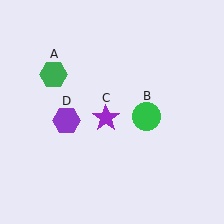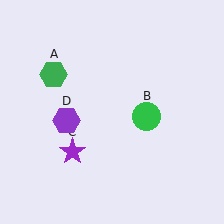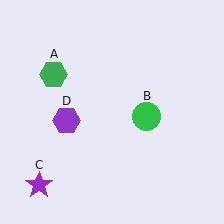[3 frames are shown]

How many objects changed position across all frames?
1 object changed position: purple star (object C).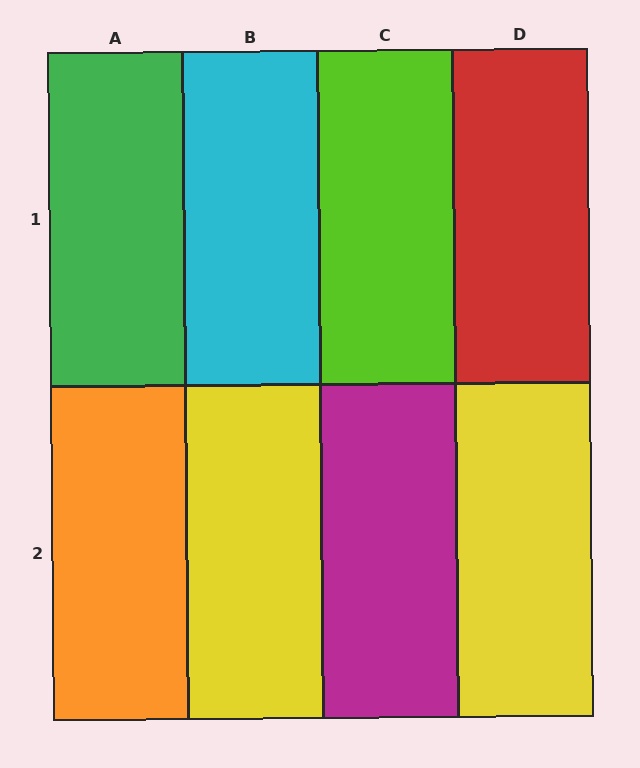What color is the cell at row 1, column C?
Lime.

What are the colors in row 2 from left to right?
Orange, yellow, magenta, yellow.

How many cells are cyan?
1 cell is cyan.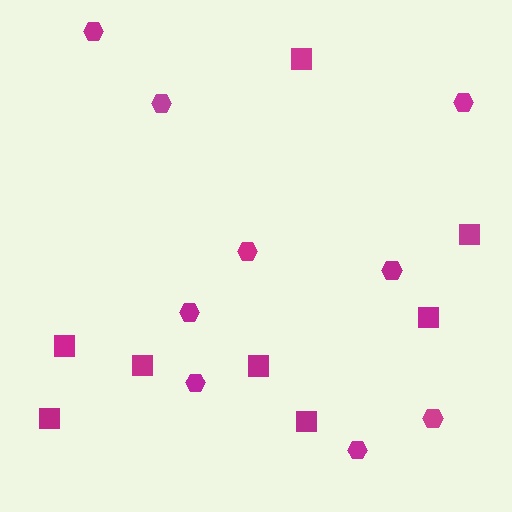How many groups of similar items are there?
There are 2 groups: one group of hexagons (9) and one group of squares (8).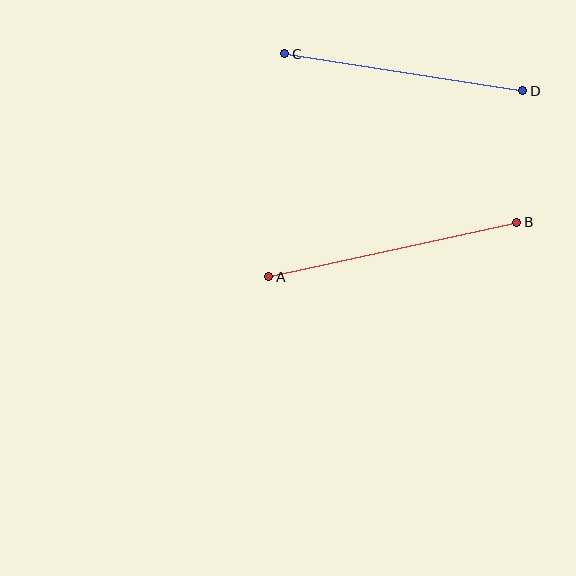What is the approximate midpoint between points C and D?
The midpoint is at approximately (404, 72) pixels.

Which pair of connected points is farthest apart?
Points A and B are farthest apart.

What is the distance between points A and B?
The distance is approximately 254 pixels.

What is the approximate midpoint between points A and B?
The midpoint is at approximately (393, 249) pixels.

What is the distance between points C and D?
The distance is approximately 241 pixels.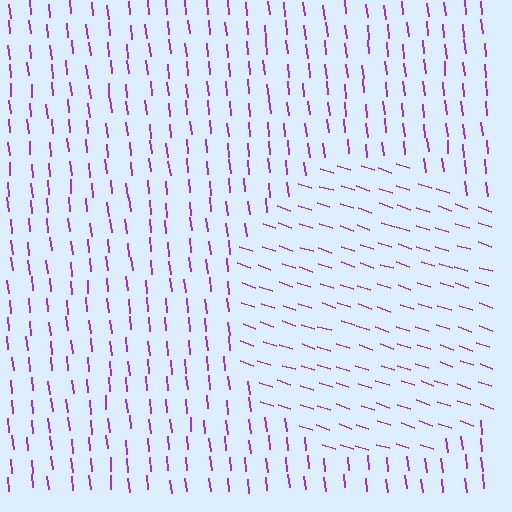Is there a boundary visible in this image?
Yes, there is a texture boundary formed by a change in line orientation.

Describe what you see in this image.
The image is filled with small purple line segments. A circle region in the image has lines oriented differently from the surrounding lines, creating a visible texture boundary.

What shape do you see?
I see a circle.